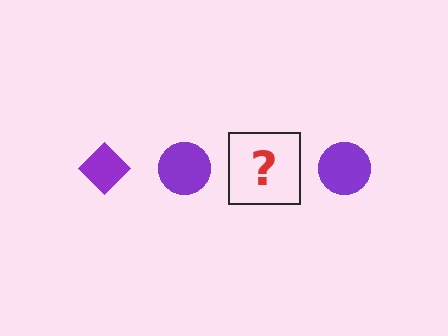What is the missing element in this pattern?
The missing element is a purple diamond.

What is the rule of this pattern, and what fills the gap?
The rule is that the pattern cycles through diamond, circle shapes in purple. The gap should be filled with a purple diamond.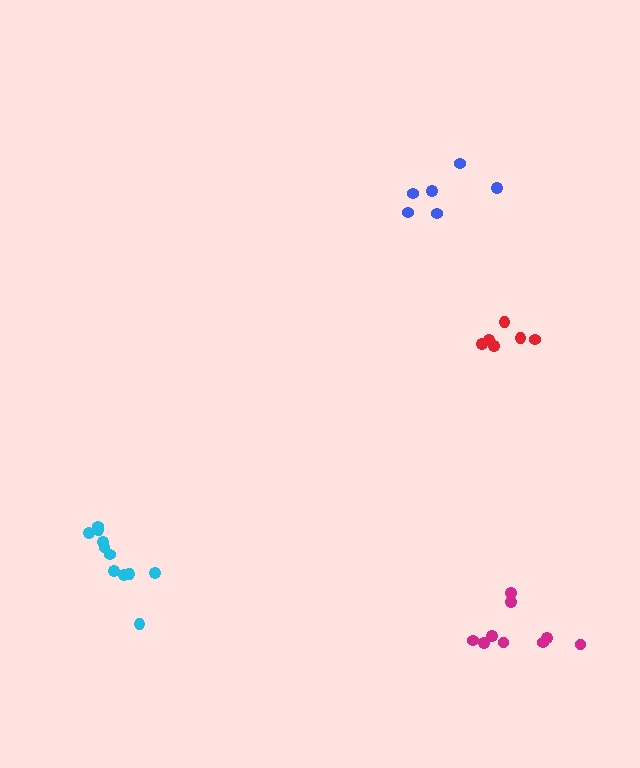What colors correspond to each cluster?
The clusters are colored: cyan, blue, magenta, red.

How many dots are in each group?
Group 1: 11 dots, Group 2: 6 dots, Group 3: 9 dots, Group 4: 6 dots (32 total).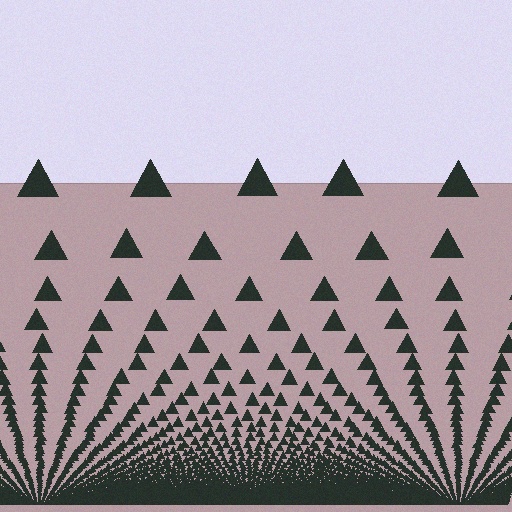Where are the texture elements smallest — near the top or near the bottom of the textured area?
Near the bottom.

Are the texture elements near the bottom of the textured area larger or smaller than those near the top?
Smaller. The gradient is inverted — elements near the bottom are smaller and denser.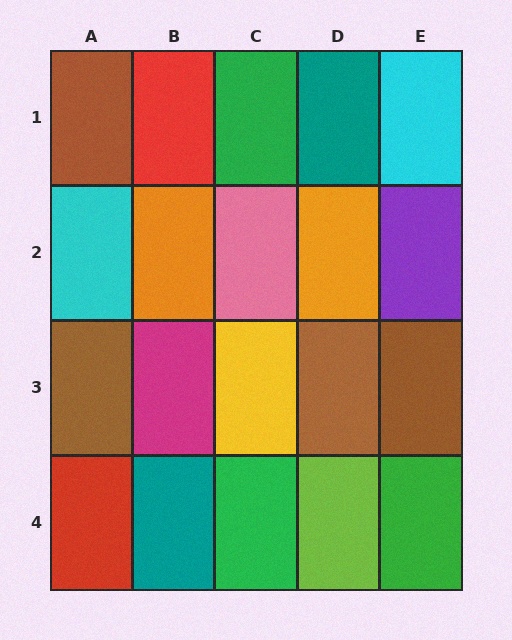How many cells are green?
3 cells are green.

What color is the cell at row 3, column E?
Brown.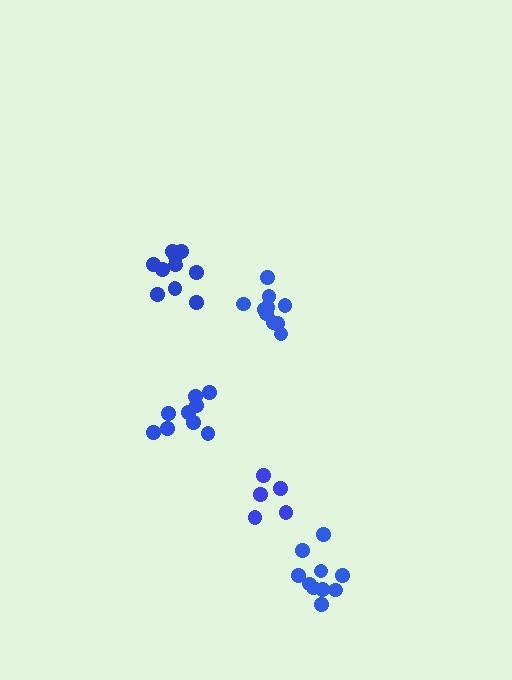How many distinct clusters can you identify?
There are 5 distinct clusters.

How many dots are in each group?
Group 1: 5 dots, Group 2: 10 dots, Group 3: 10 dots, Group 4: 9 dots, Group 5: 11 dots (45 total).